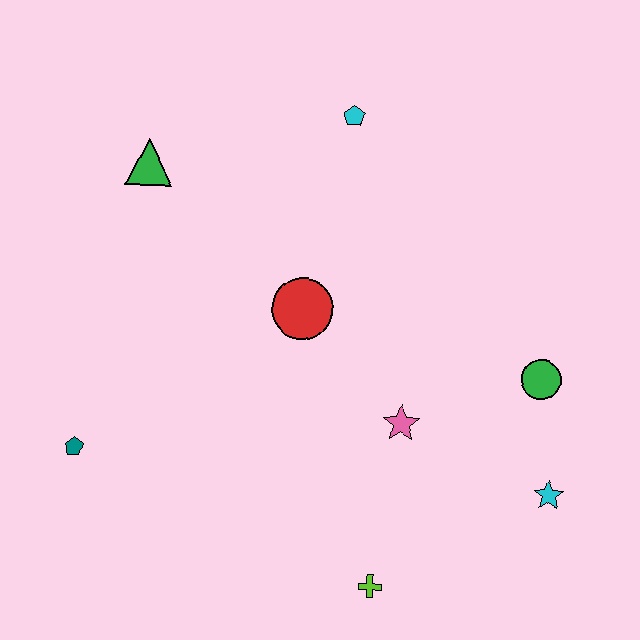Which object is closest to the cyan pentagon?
The red circle is closest to the cyan pentagon.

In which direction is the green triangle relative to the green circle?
The green triangle is to the left of the green circle.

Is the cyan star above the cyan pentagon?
No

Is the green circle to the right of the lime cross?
Yes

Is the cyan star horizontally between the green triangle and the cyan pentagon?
No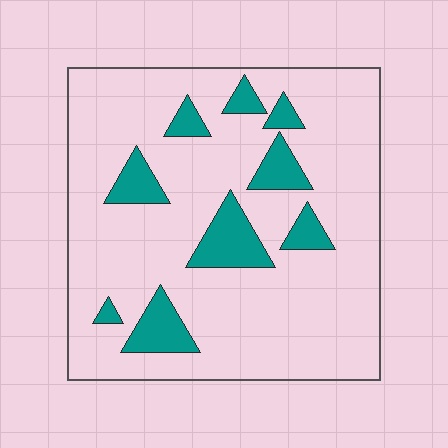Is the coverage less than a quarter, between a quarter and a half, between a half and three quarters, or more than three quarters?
Less than a quarter.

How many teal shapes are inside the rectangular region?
9.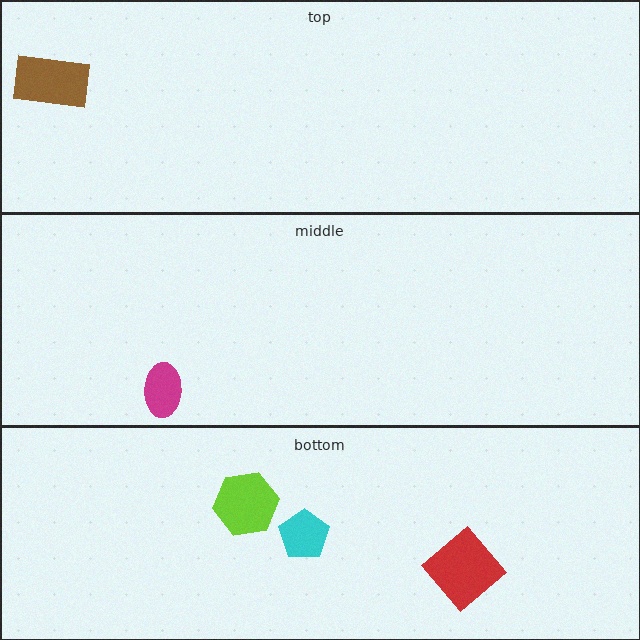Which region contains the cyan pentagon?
The bottom region.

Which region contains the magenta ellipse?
The middle region.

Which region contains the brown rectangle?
The top region.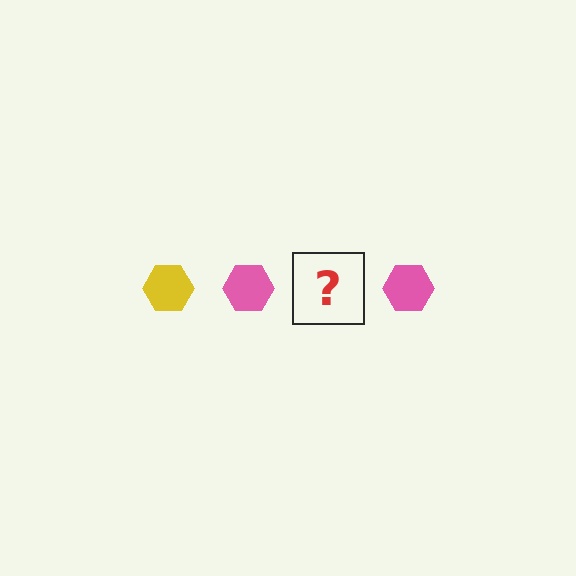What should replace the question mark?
The question mark should be replaced with a yellow hexagon.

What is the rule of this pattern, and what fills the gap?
The rule is that the pattern cycles through yellow, pink hexagons. The gap should be filled with a yellow hexagon.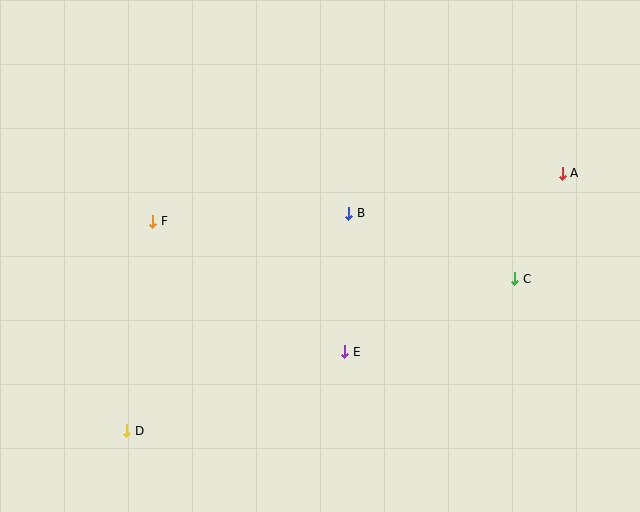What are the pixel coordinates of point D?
Point D is at (127, 431).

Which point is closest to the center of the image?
Point B at (349, 213) is closest to the center.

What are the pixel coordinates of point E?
Point E is at (345, 352).